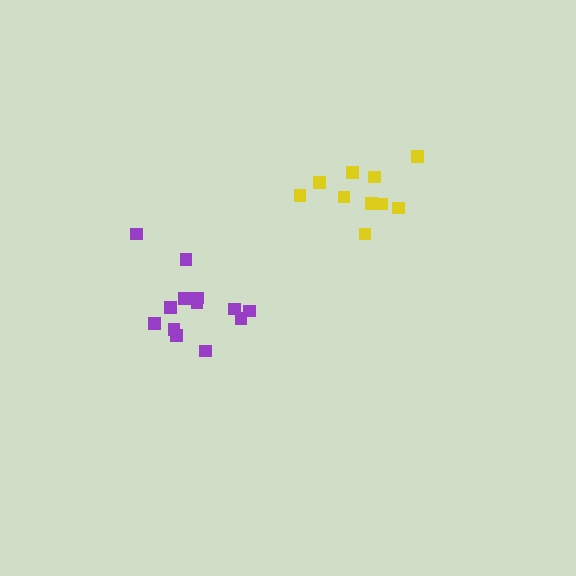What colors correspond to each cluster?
The clusters are colored: yellow, purple.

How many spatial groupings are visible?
There are 2 spatial groupings.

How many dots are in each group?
Group 1: 10 dots, Group 2: 13 dots (23 total).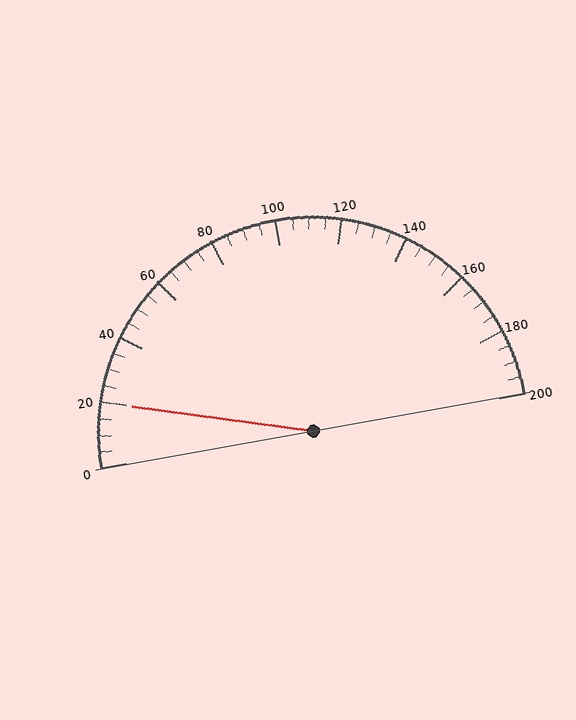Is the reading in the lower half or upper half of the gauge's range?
The reading is in the lower half of the range (0 to 200).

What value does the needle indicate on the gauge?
The needle indicates approximately 20.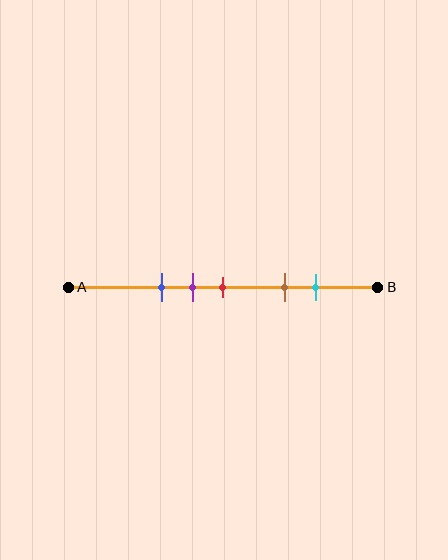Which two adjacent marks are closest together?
The purple and red marks are the closest adjacent pair.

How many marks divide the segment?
There are 5 marks dividing the segment.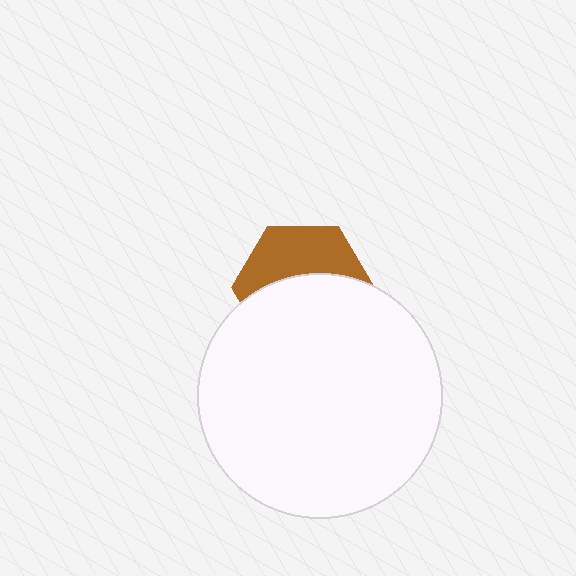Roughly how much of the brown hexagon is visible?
A small part of it is visible (roughly 43%).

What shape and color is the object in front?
The object in front is a white circle.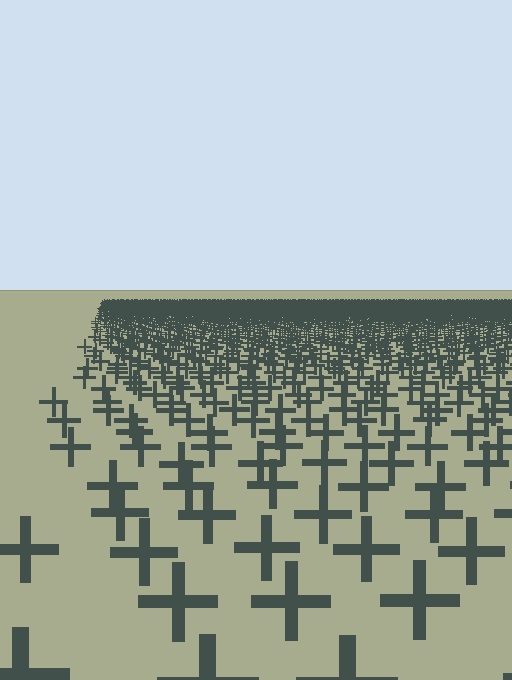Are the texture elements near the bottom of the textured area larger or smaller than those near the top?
Larger. Near the bottom, elements are closer to the viewer and appear at a bigger on-screen size.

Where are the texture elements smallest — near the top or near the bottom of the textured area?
Near the top.